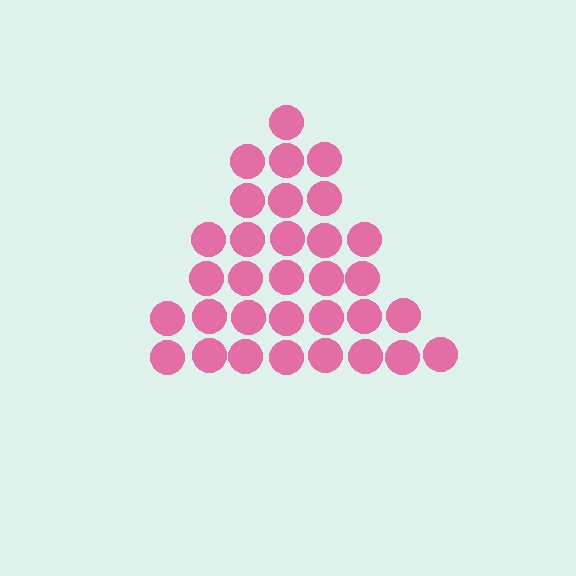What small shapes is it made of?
It is made of small circles.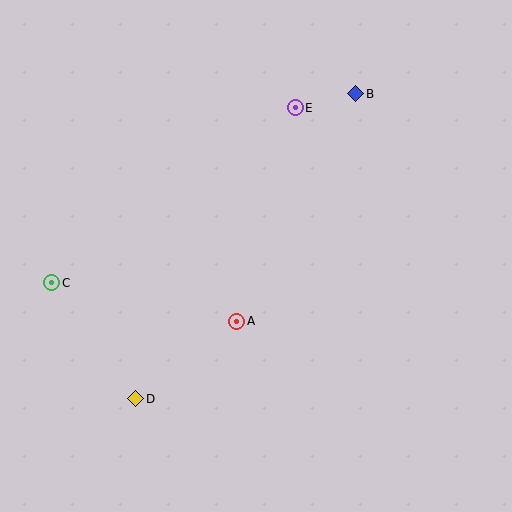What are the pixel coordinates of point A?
Point A is at (237, 321).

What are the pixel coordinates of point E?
Point E is at (295, 108).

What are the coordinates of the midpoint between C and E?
The midpoint between C and E is at (173, 195).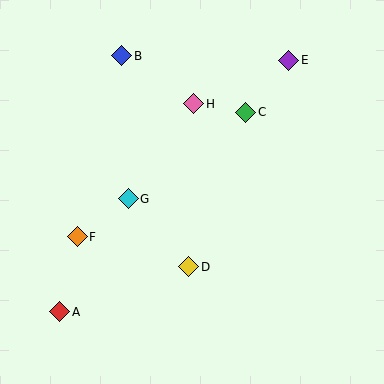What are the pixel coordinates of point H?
Point H is at (194, 104).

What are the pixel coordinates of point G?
Point G is at (128, 199).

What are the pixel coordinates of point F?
Point F is at (77, 237).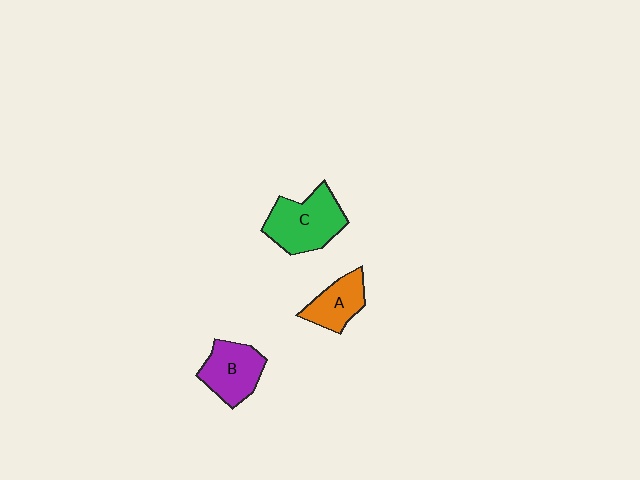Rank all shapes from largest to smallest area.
From largest to smallest: C (green), B (purple), A (orange).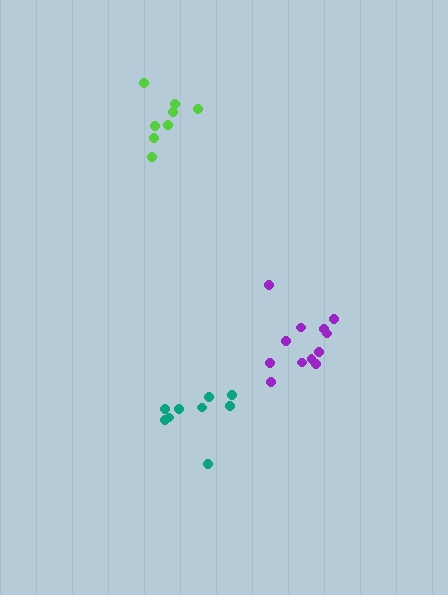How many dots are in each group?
Group 1: 9 dots, Group 2: 12 dots, Group 3: 8 dots (29 total).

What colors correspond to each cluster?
The clusters are colored: teal, purple, lime.